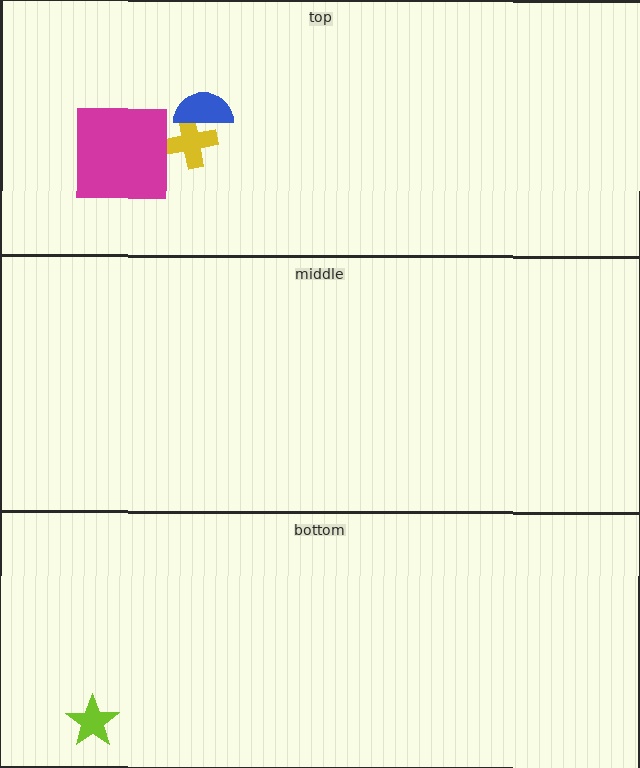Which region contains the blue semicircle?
The top region.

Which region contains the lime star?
The bottom region.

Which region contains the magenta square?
The top region.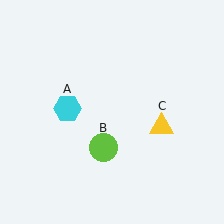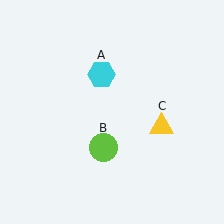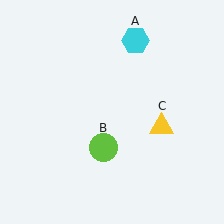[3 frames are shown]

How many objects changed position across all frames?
1 object changed position: cyan hexagon (object A).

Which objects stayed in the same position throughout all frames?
Lime circle (object B) and yellow triangle (object C) remained stationary.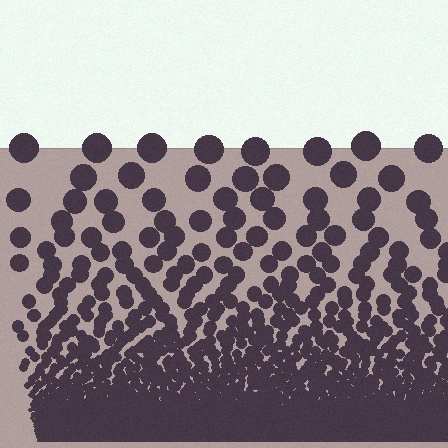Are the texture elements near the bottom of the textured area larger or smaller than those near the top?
Smaller. The gradient is inverted — elements near the bottom are smaller and denser.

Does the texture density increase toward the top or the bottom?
Density increases toward the bottom.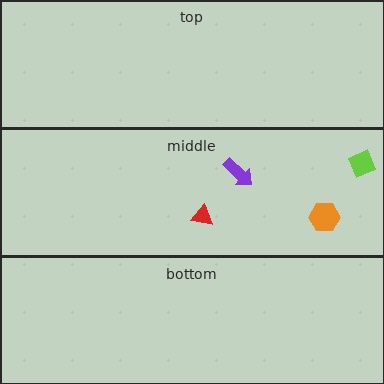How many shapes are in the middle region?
4.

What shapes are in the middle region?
The lime diamond, the red triangle, the purple arrow, the orange hexagon.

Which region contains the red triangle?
The middle region.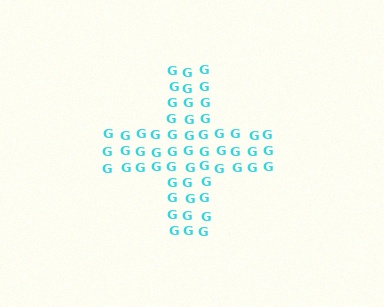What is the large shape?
The large shape is a cross.